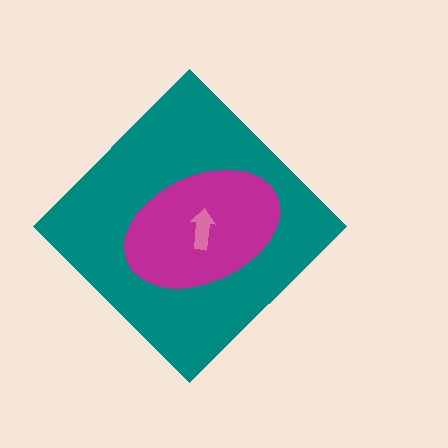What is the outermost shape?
The teal diamond.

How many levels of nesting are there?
3.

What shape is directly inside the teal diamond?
The magenta ellipse.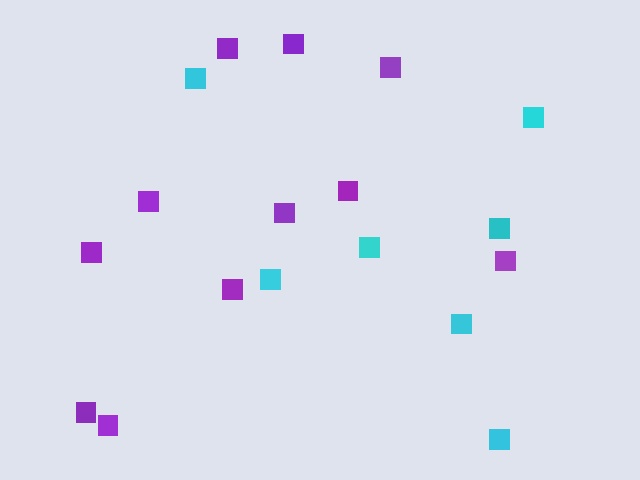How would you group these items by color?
There are 2 groups: one group of purple squares (11) and one group of cyan squares (7).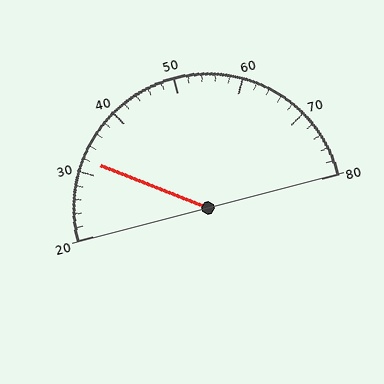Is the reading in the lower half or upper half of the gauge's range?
The reading is in the lower half of the range (20 to 80).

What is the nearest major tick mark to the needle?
The nearest major tick mark is 30.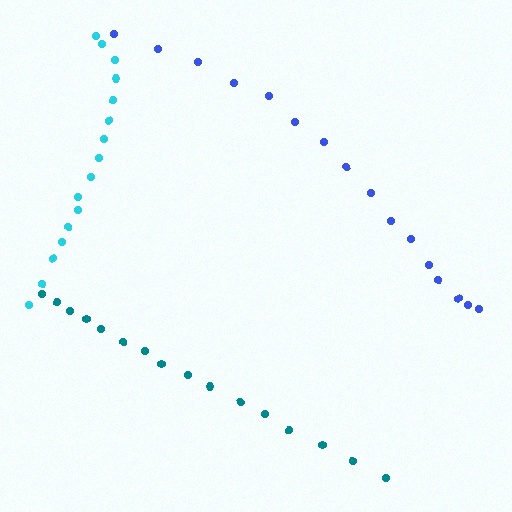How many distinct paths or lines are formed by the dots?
There are 3 distinct paths.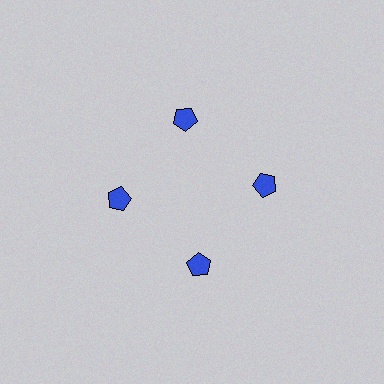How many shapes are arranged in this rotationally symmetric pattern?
There are 4 shapes, arranged in 4 groups of 1.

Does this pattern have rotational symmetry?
Yes, this pattern has 4-fold rotational symmetry. It looks the same after rotating 90 degrees around the center.